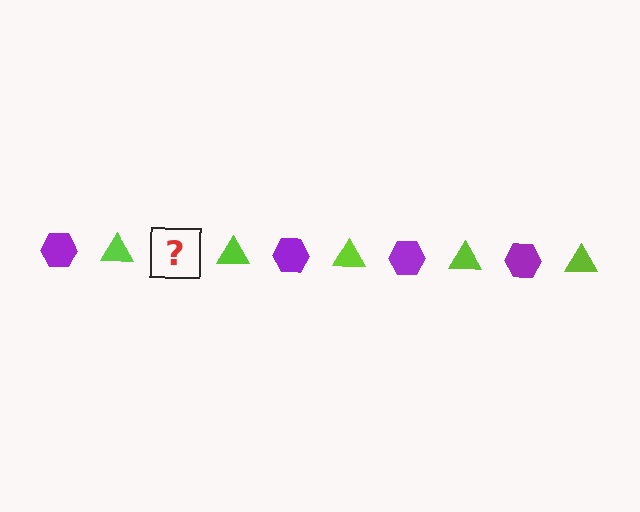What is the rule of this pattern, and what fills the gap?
The rule is that the pattern alternates between purple hexagon and lime triangle. The gap should be filled with a purple hexagon.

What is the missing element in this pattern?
The missing element is a purple hexagon.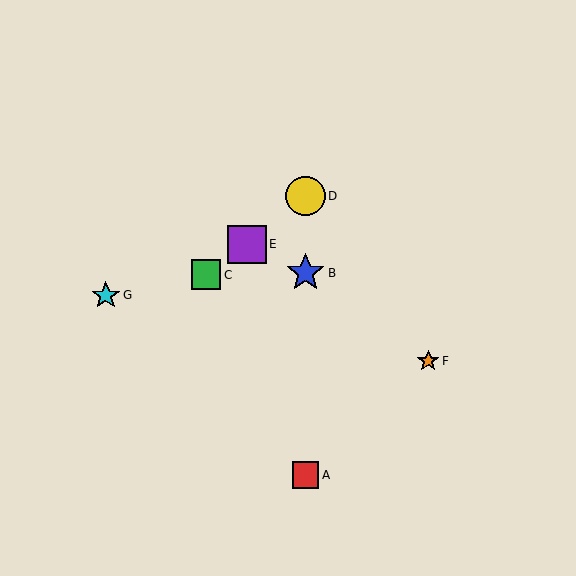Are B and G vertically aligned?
No, B is at x≈306 and G is at x≈106.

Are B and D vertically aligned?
Yes, both are at x≈306.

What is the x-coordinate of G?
Object G is at x≈106.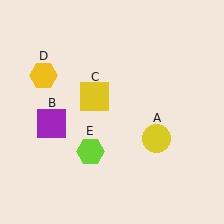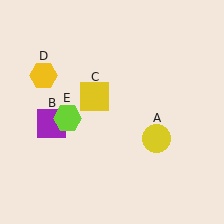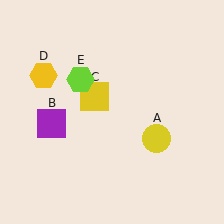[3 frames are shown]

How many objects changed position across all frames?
1 object changed position: lime hexagon (object E).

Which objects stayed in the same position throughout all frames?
Yellow circle (object A) and purple square (object B) and yellow square (object C) and yellow hexagon (object D) remained stationary.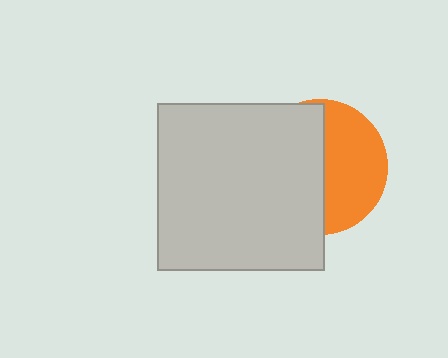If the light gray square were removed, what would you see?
You would see the complete orange circle.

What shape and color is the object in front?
The object in front is a light gray square.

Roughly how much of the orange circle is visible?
About half of it is visible (roughly 45%).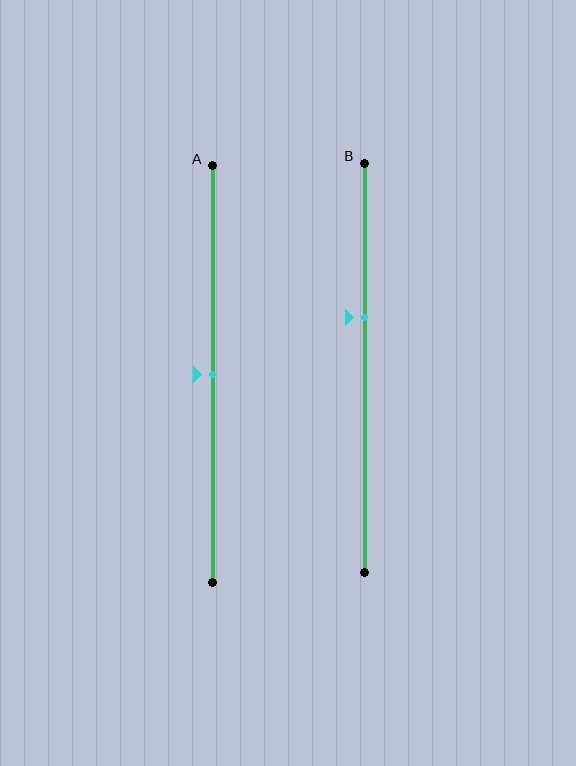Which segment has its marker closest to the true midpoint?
Segment A has its marker closest to the true midpoint.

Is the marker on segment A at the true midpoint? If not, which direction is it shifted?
Yes, the marker on segment A is at the true midpoint.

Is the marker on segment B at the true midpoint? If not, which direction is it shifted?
No, the marker on segment B is shifted upward by about 12% of the segment length.